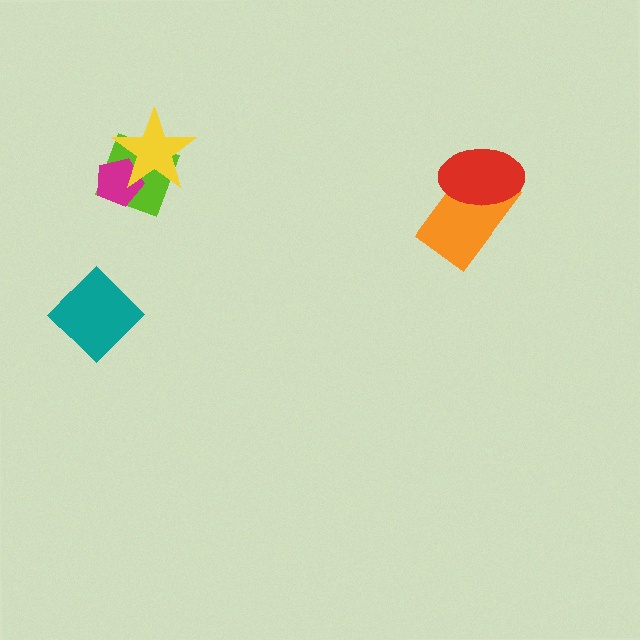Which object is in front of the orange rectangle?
The red ellipse is in front of the orange rectangle.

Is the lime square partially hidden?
Yes, it is partially covered by another shape.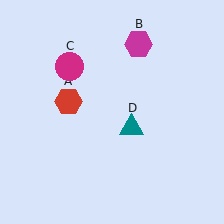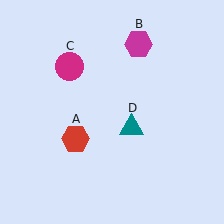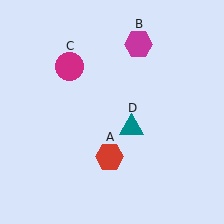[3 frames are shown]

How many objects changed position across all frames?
1 object changed position: red hexagon (object A).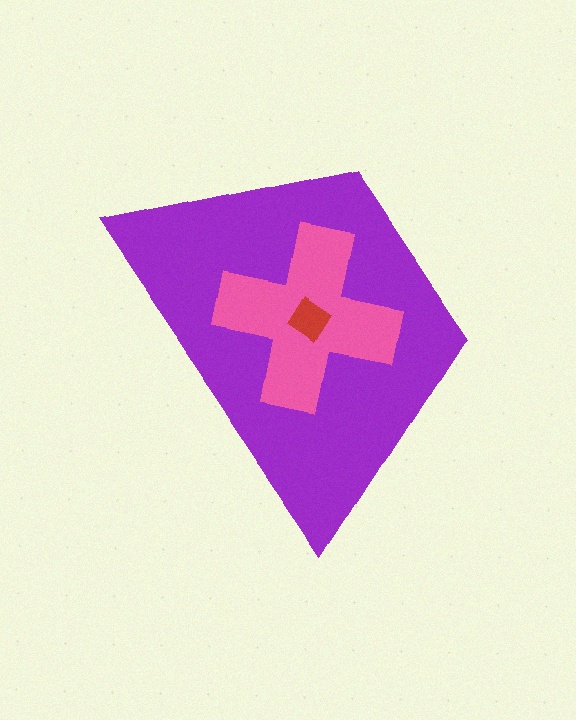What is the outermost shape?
The purple trapezoid.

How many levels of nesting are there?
3.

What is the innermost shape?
The red diamond.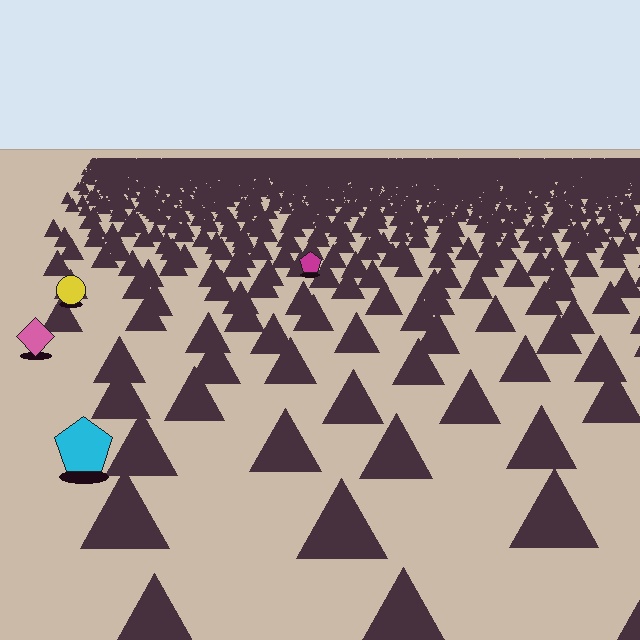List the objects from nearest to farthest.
From nearest to farthest: the cyan pentagon, the pink diamond, the yellow circle, the magenta pentagon.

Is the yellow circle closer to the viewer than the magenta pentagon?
Yes. The yellow circle is closer — you can tell from the texture gradient: the ground texture is coarser near it.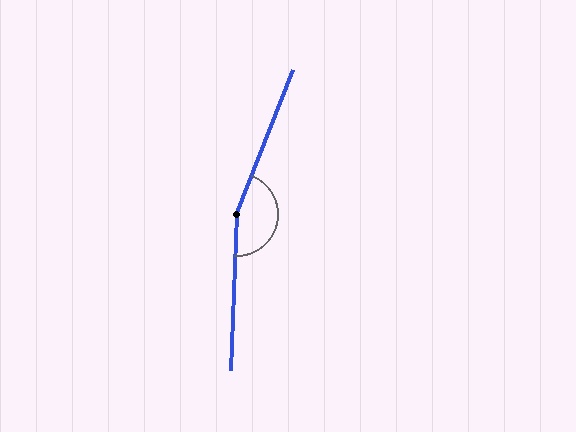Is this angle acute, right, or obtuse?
It is obtuse.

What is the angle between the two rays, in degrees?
Approximately 161 degrees.